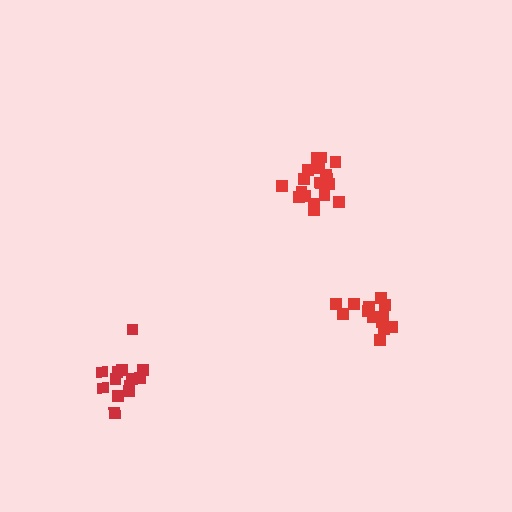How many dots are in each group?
Group 1: 19 dots, Group 2: 13 dots, Group 3: 13 dots (45 total).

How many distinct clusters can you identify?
There are 3 distinct clusters.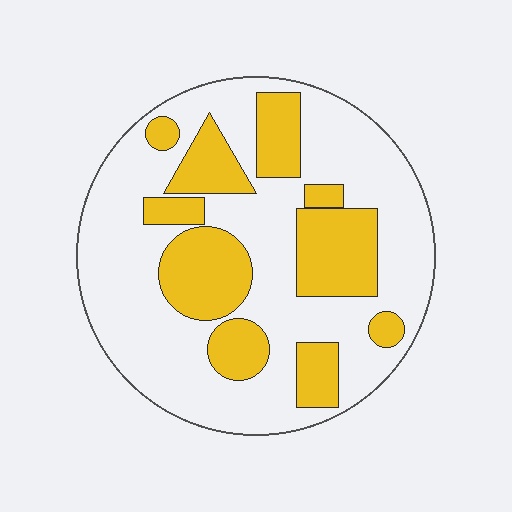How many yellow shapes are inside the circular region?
10.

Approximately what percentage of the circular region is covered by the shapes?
Approximately 30%.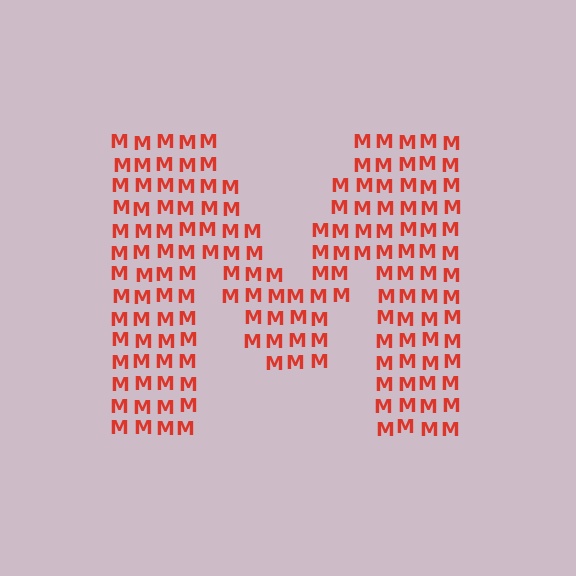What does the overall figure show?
The overall figure shows the letter M.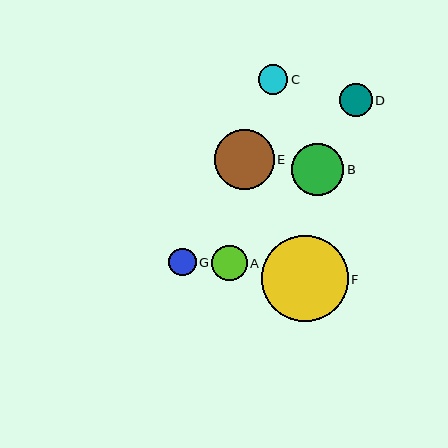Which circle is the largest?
Circle F is the largest with a size of approximately 87 pixels.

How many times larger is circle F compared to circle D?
Circle F is approximately 2.7 times the size of circle D.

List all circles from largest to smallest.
From largest to smallest: F, E, B, A, D, C, G.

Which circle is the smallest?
Circle G is the smallest with a size of approximately 27 pixels.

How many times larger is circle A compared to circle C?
Circle A is approximately 1.2 times the size of circle C.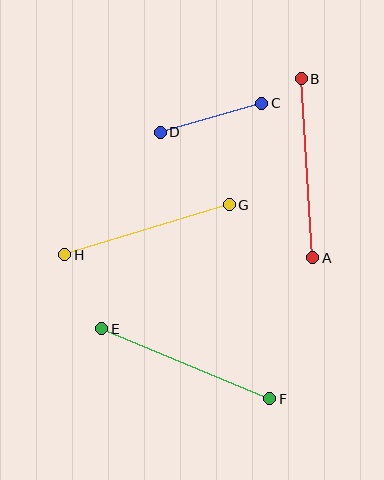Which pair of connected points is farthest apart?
Points E and F are farthest apart.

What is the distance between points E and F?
The distance is approximately 182 pixels.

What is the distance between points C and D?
The distance is approximately 106 pixels.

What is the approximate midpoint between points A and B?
The midpoint is at approximately (307, 168) pixels.